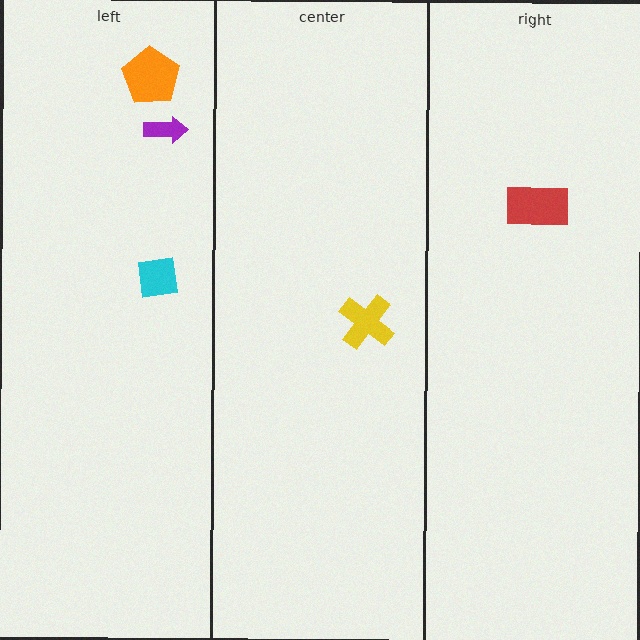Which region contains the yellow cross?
The center region.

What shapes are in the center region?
The yellow cross.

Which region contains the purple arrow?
The left region.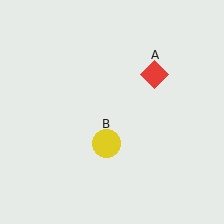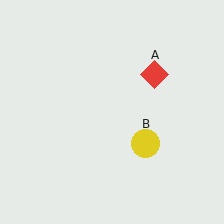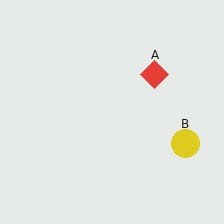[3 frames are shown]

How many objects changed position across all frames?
1 object changed position: yellow circle (object B).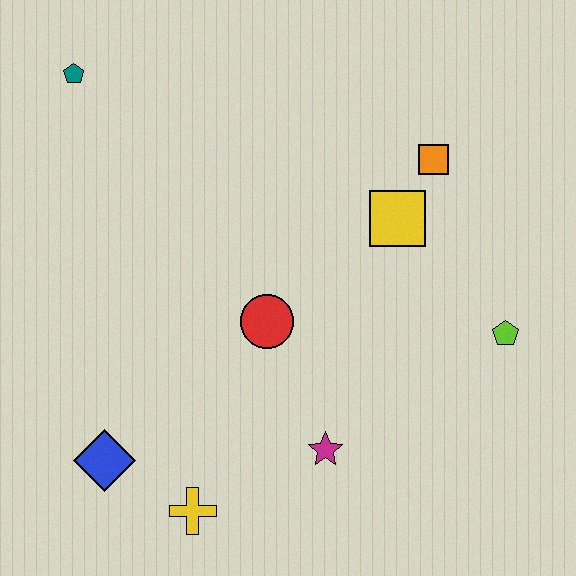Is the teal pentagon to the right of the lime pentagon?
No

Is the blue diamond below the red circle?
Yes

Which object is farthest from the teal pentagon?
The lime pentagon is farthest from the teal pentagon.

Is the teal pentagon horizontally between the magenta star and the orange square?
No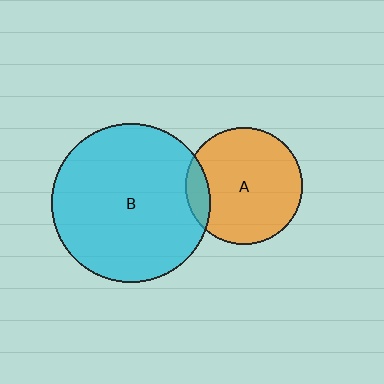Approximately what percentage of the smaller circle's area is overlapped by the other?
Approximately 10%.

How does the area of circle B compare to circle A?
Approximately 1.8 times.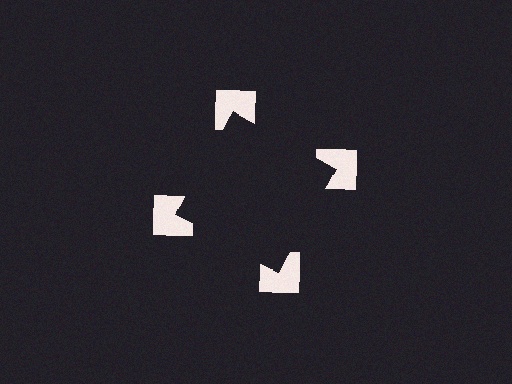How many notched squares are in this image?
There are 4 — one at each vertex of the illusory square.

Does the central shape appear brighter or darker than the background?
It typically appears slightly darker than the background, even though no actual brightness change is drawn.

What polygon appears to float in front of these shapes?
An illusory square — its edges are inferred from the aligned wedge cuts in the notched squares, not physically drawn.